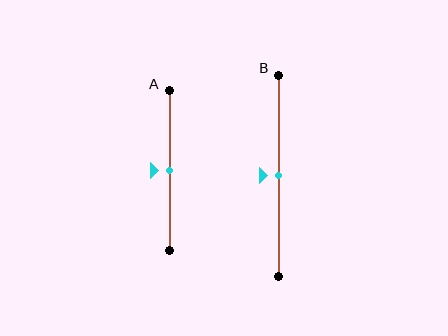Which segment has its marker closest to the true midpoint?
Segment A has its marker closest to the true midpoint.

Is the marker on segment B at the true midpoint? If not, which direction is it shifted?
Yes, the marker on segment B is at the true midpoint.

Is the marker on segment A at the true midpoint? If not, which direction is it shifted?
Yes, the marker on segment A is at the true midpoint.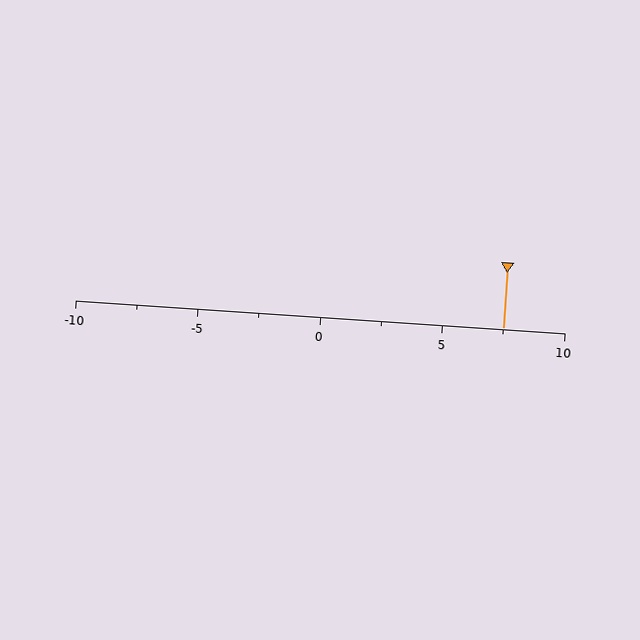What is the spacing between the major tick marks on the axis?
The major ticks are spaced 5 apart.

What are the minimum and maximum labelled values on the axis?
The axis runs from -10 to 10.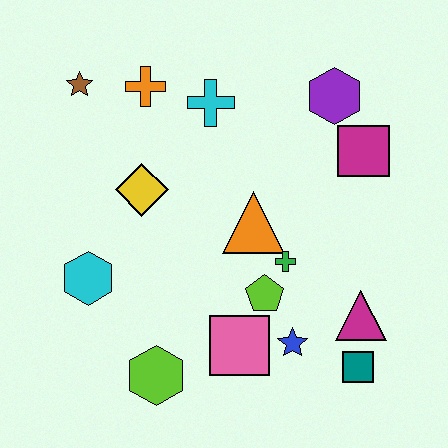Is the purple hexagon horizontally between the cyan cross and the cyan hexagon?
No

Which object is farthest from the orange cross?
The teal square is farthest from the orange cross.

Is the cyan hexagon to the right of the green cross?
No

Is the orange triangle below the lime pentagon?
No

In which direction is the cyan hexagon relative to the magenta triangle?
The cyan hexagon is to the left of the magenta triangle.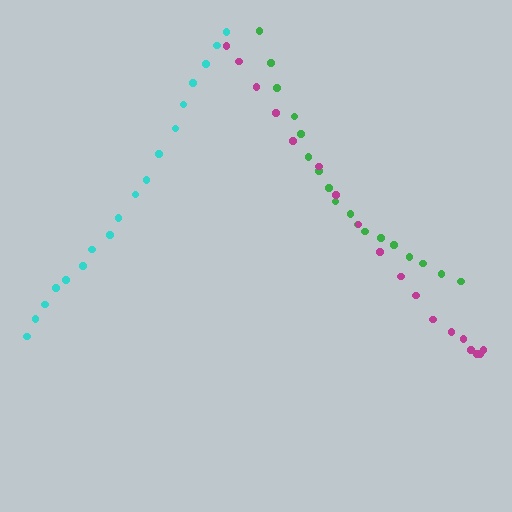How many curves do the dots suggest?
There are 3 distinct paths.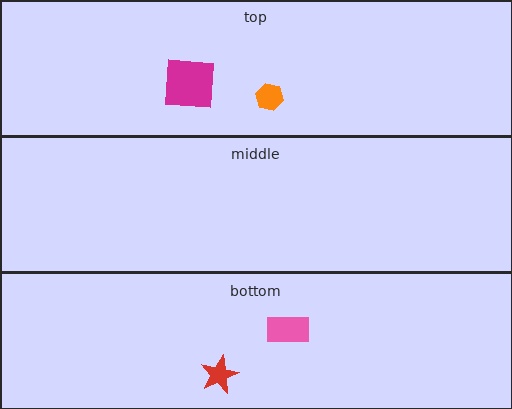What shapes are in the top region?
The orange hexagon, the magenta square.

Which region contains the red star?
The bottom region.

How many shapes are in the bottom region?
2.